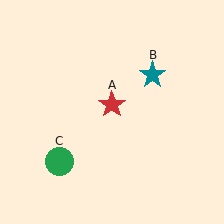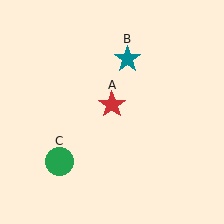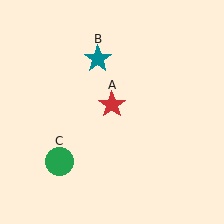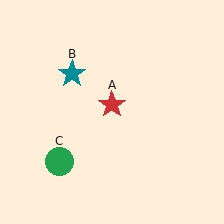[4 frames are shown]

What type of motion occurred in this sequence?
The teal star (object B) rotated counterclockwise around the center of the scene.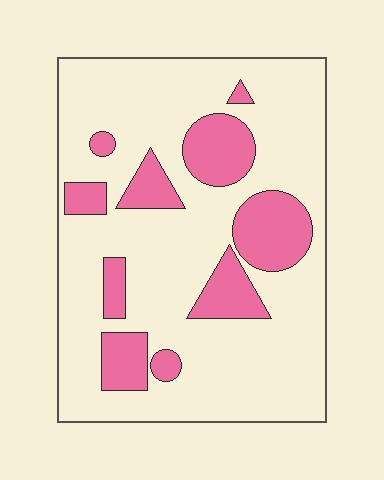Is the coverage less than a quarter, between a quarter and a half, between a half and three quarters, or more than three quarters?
Less than a quarter.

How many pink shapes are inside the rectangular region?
10.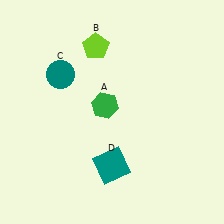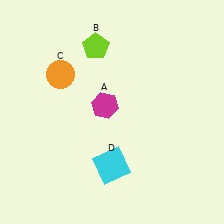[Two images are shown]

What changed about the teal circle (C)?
In Image 1, C is teal. In Image 2, it changed to orange.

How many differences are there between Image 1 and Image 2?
There are 3 differences between the two images.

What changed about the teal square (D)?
In Image 1, D is teal. In Image 2, it changed to cyan.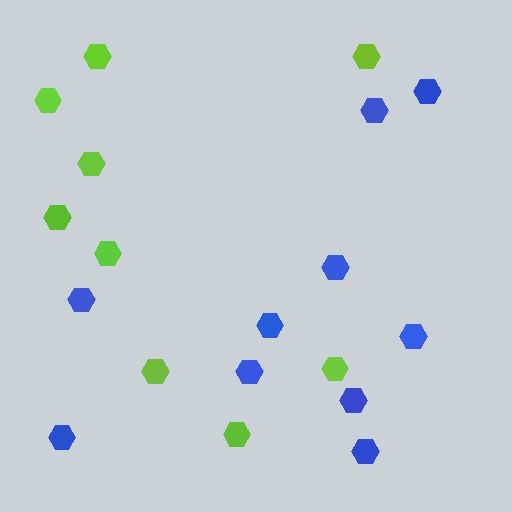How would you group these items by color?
There are 2 groups: one group of lime hexagons (9) and one group of blue hexagons (10).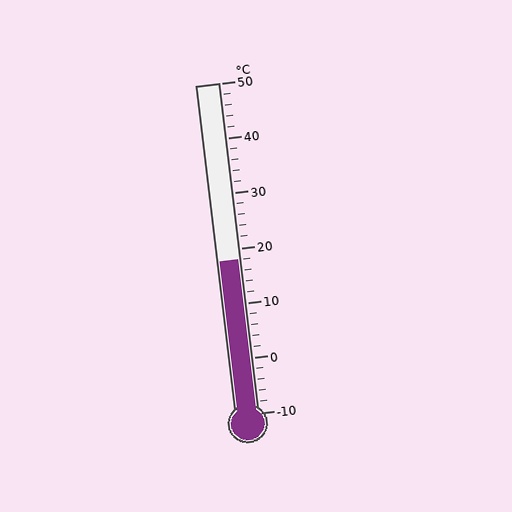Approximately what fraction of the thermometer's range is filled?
The thermometer is filled to approximately 45% of its range.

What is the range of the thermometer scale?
The thermometer scale ranges from -10°C to 50°C.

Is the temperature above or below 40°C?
The temperature is below 40°C.